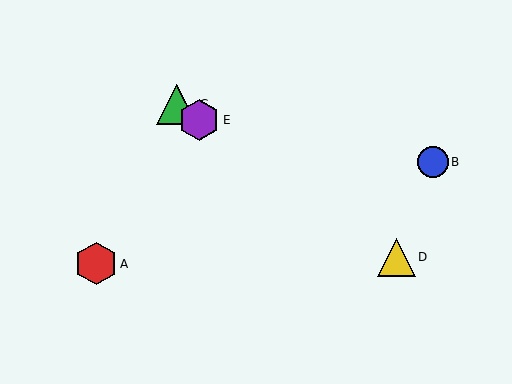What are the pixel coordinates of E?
Object E is at (199, 120).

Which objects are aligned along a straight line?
Objects C, D, E are aligned along a straight line.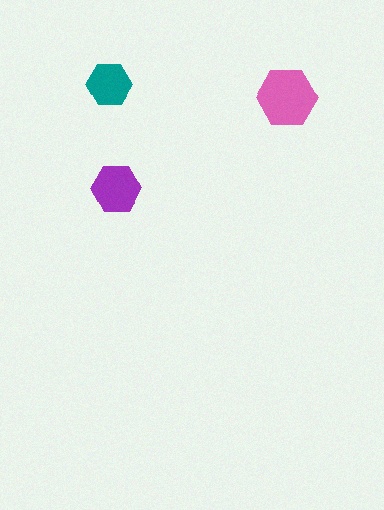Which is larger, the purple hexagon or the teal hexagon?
The purple one.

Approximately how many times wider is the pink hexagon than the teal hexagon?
About 1.5 times wider.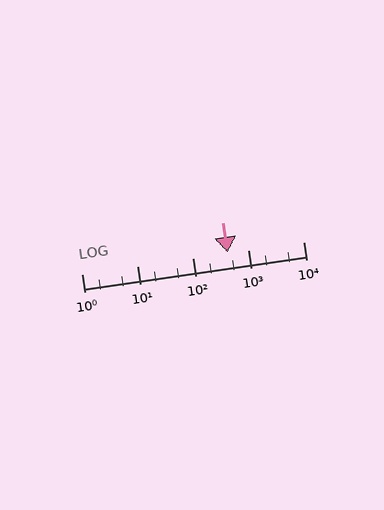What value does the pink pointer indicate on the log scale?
The pointer indicates approximately 430.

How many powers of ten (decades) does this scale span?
The scale spans 4 decades, from 1 to 10000.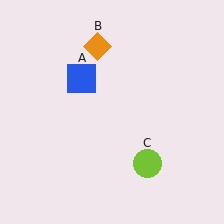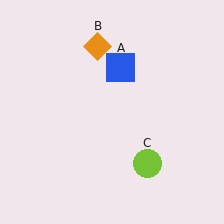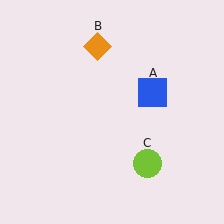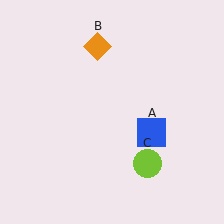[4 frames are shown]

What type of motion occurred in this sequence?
The blue square (object A) rotated clockwise around the center of the scene.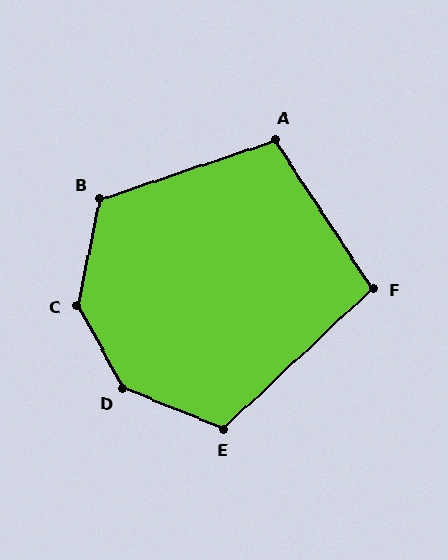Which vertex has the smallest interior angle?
F, at approximately 100 degrees.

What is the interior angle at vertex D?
Approximately 140 degrees (obtuse).